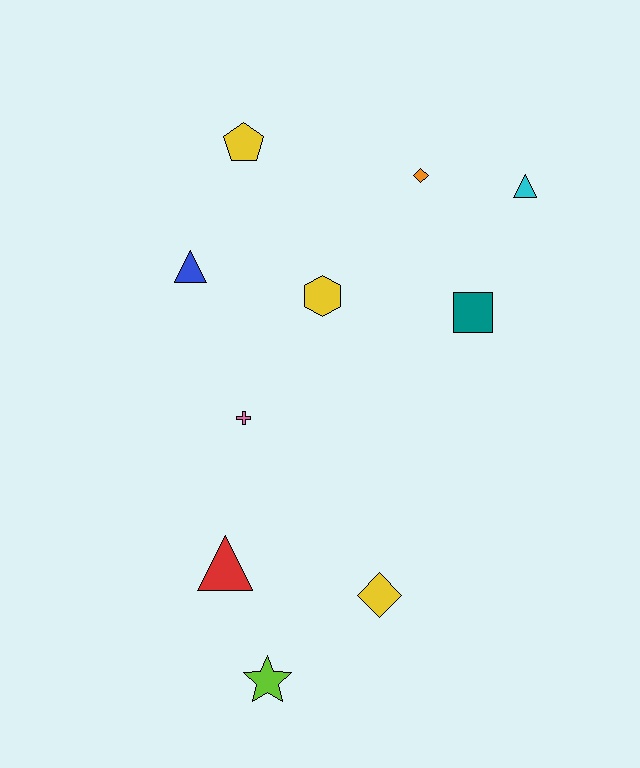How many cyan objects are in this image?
There is 1 cyan object.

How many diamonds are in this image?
There are 2 diamonds.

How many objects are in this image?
There are 10 objects.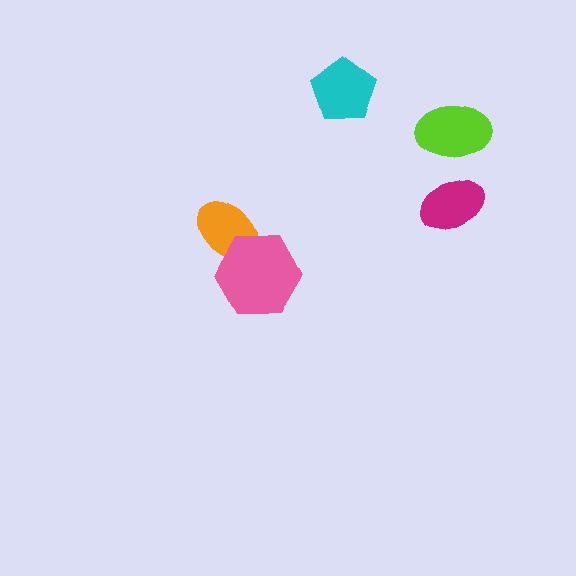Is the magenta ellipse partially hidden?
No, no other shape covers it.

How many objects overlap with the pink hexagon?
1 object overlaps with the pink hexagon.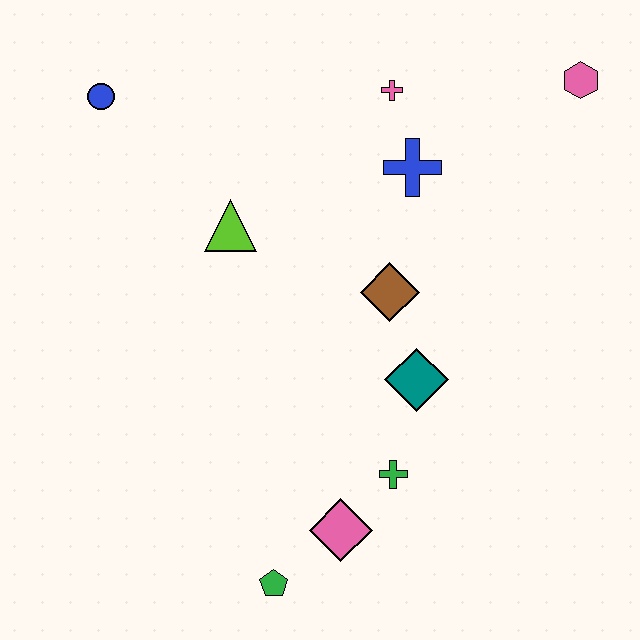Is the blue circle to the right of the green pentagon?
No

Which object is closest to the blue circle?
The lime triangle is closest to the blue circle.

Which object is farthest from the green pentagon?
The pink hexagon is farthest from the green pentagon.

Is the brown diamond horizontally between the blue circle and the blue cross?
Yes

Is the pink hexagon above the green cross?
Yes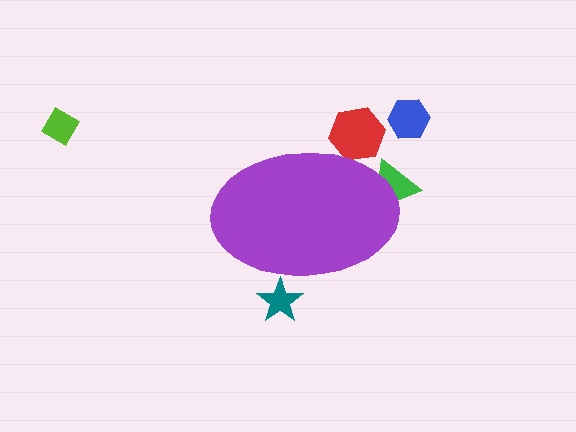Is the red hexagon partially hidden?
Yes, the red hexagon is partially hidden behind the purple ellipse.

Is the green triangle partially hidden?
Yes, the green triangle is partially hidden behind the purple ellipse.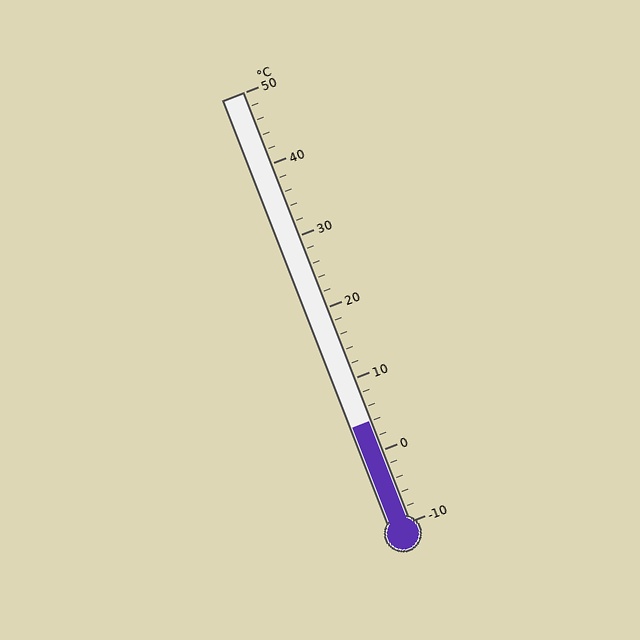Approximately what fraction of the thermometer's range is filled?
The thermometer is filled to approximately 25% of its range.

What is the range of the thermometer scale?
The thermometer scale ranges from -10°C to 50°C.